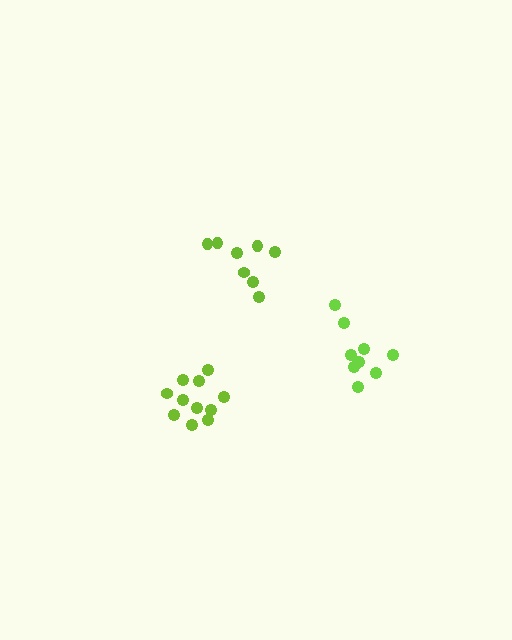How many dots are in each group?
Group 1: 8 dots, Group 2: 9 dots, Group 3: 11 dots (28 total).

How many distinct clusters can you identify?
There are 3 distinct clusters.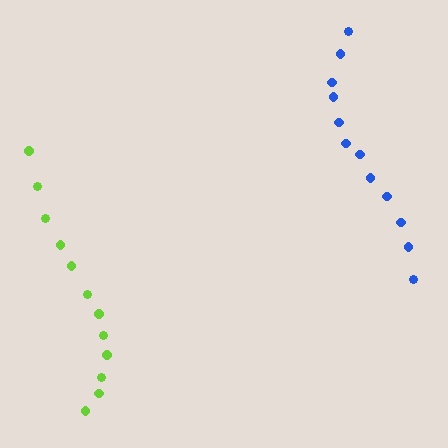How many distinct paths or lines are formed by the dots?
There are 2 distinct paths.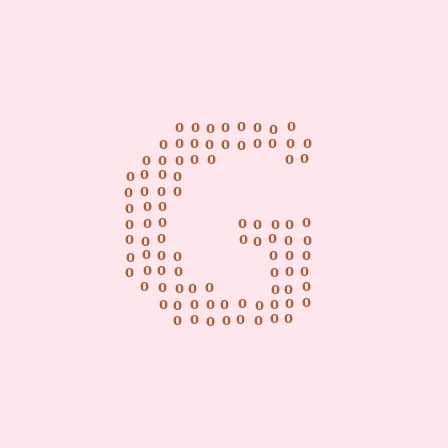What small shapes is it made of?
It is made of small digit 0's.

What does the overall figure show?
The overall figure shows the letter G.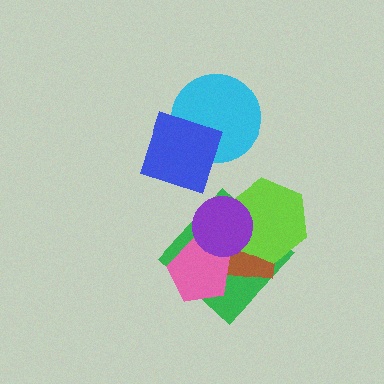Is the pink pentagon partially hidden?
Yes, it is partially covered by another shape.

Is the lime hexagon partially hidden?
Yes, it is partially covered by another shape.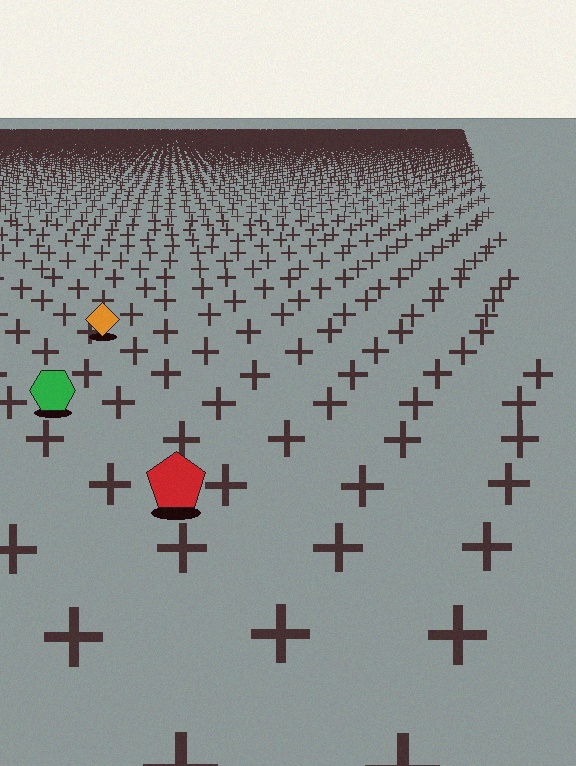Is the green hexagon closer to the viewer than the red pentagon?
No. The red pentagon is closer — you can tell from the texture gradient: the ground texture is coarser near it.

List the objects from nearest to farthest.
From nearest to farthest: the red pentagon, the green hexagon, the orange diamond.